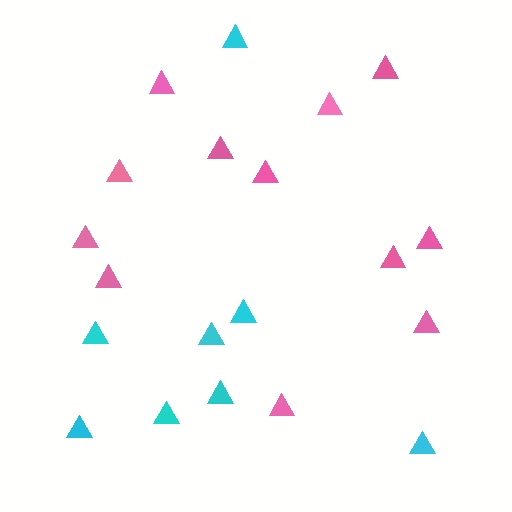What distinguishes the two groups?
There are 2 groups: one group of cyan triangles (8) and one group of pink triangles (12).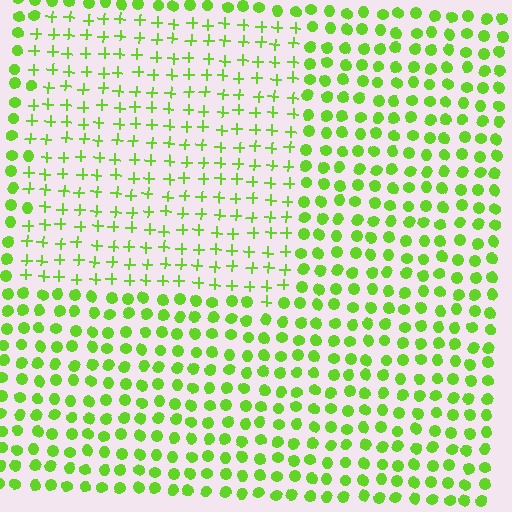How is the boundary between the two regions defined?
The boundary is defined by a change in element shape: plus signs inside vs. circles outside. All elements share the same color and spacing.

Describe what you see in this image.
The image is filled with small lime elements arranged in a uniform grid. A rectangle-shaped region contains plus signs, while the surrounding area contains circles. The boundary is defined purely by the change in element shape.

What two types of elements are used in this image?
The image uses plus signs inside the rectangle region and circles outside it.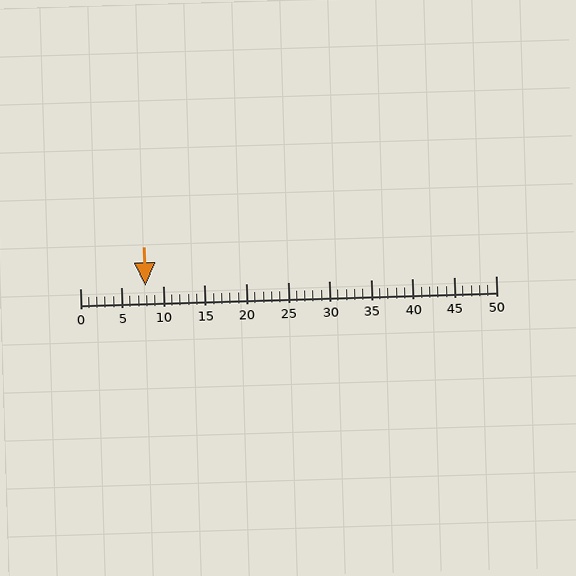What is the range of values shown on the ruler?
The ruler shows values from 0 to 50.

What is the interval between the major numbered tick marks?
The major tick marks are spaced 5 units apart.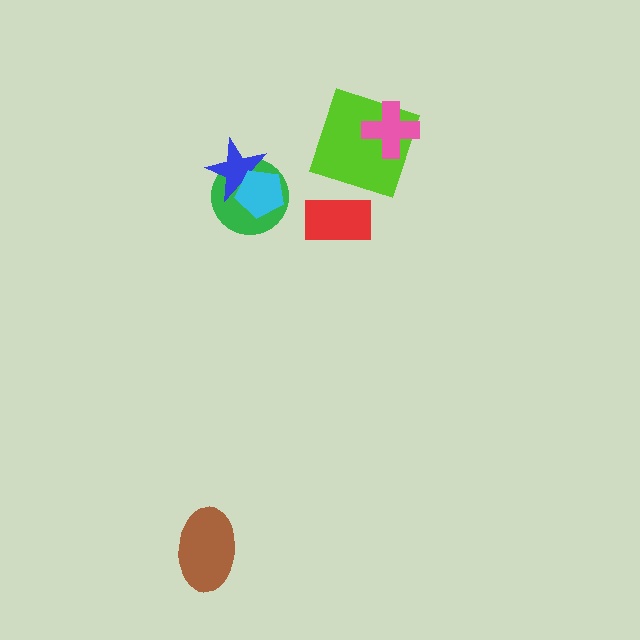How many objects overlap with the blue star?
2 objects overlap with the blue star.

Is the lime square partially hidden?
Yes, it is partially covered by another shape.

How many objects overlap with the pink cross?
1 object overlaps with the pink cross.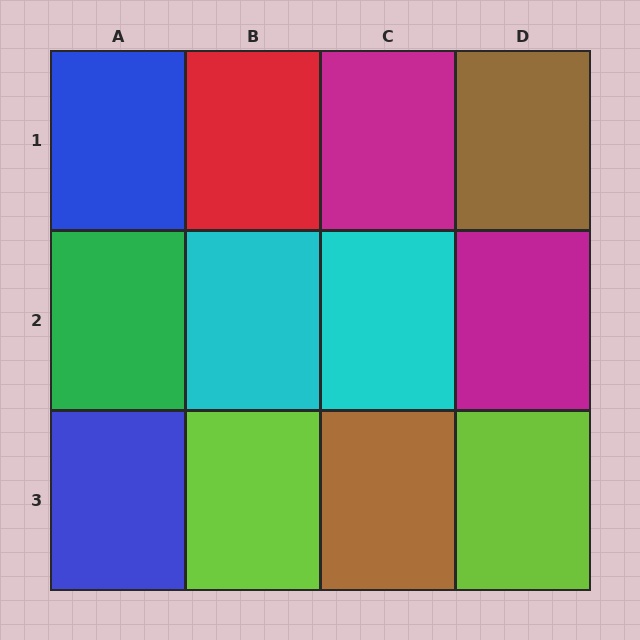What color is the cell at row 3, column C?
Brown.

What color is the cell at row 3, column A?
Blue.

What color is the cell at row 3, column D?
Lime.